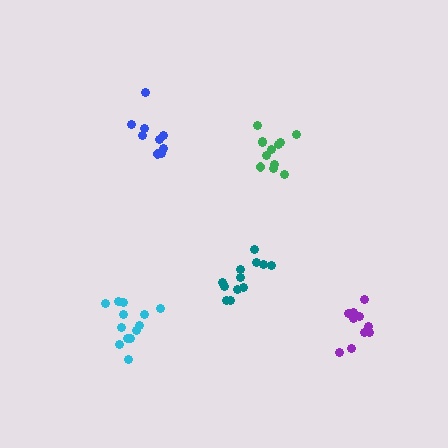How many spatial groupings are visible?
There are 5 spatial groupings.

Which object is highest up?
The blue cluster is topmost.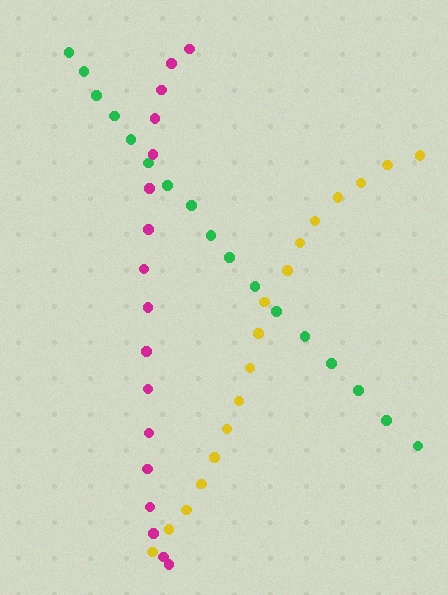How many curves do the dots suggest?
There are 3 distinct paths.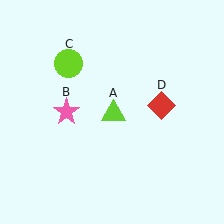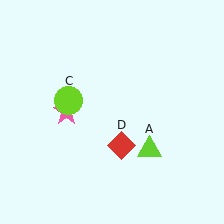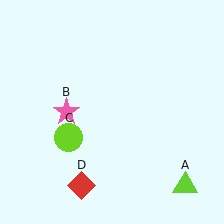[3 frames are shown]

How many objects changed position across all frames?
3 objects changed position: lime triangle (object A), lime circle (object C), red diamond (object D).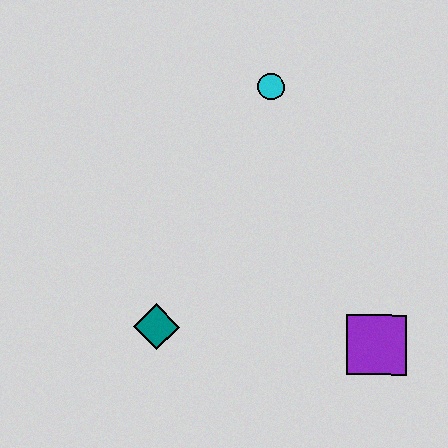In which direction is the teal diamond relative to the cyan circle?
The teal diamond is below the cyan circle.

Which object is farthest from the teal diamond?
The cyan circle is farthest from the teal diamond.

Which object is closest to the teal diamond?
The purple square is closest to the teal diamond.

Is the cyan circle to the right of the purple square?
No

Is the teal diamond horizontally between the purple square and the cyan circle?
No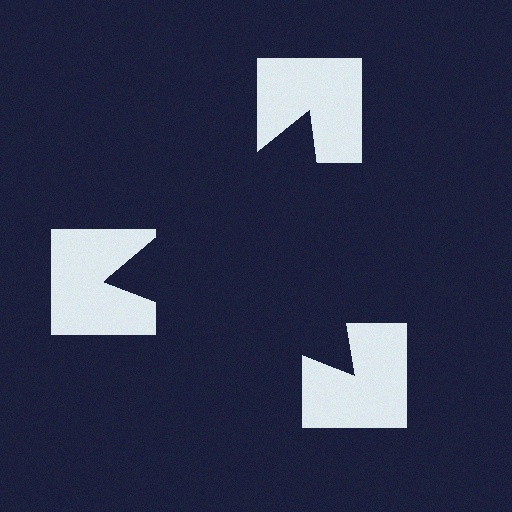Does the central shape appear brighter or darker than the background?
It typically appears slightly darker than the background, even though no actual brightness change is drawn.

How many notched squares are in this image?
There are 3 — one at each vertex of the illusory triangle.